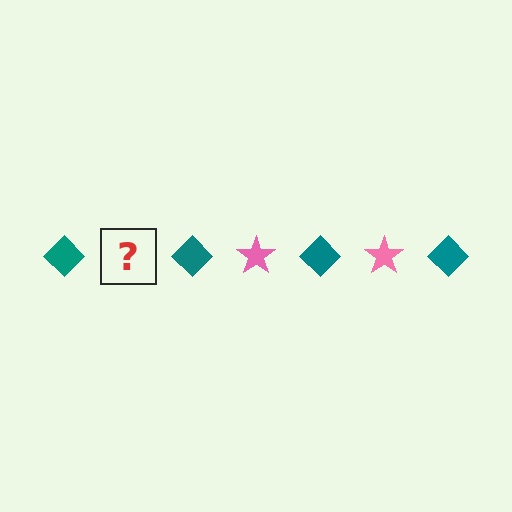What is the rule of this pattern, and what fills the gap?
The rule is that the pattern alternates between teal diamond and pink star. The gap should be filled with a pink star.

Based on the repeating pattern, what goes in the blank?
The blank should be a pink star.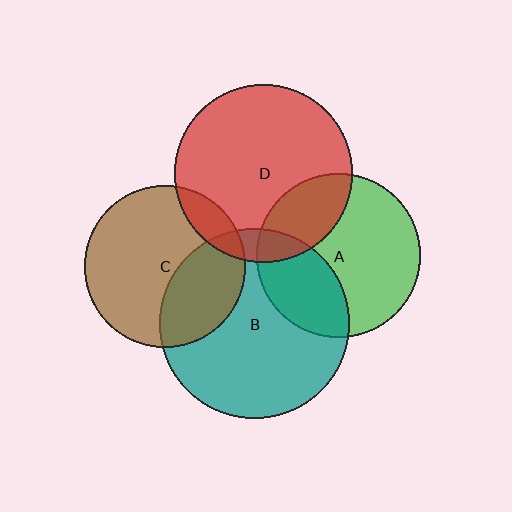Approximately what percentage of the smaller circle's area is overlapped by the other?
Approximately 10%.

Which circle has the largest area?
Circle B (teal).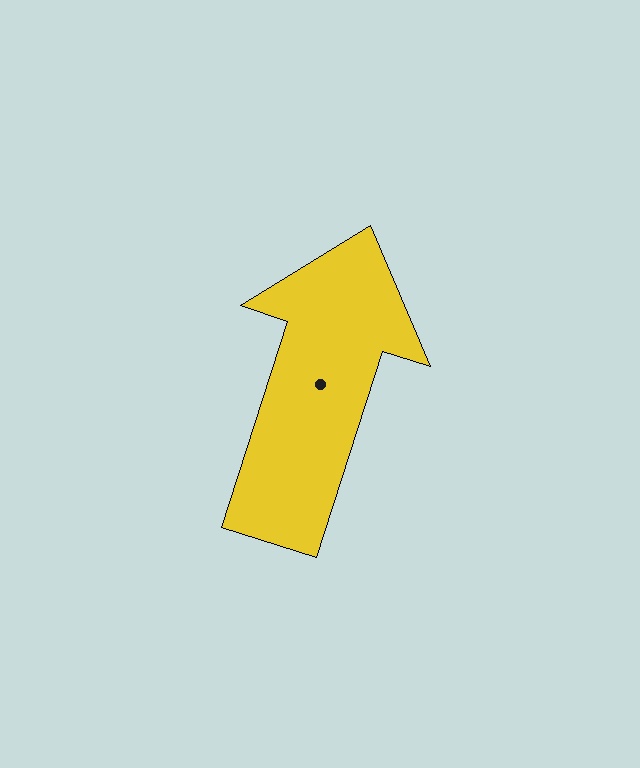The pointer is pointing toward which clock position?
Roughly 1 o'clock.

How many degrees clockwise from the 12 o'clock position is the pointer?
Approximately 18 degrees.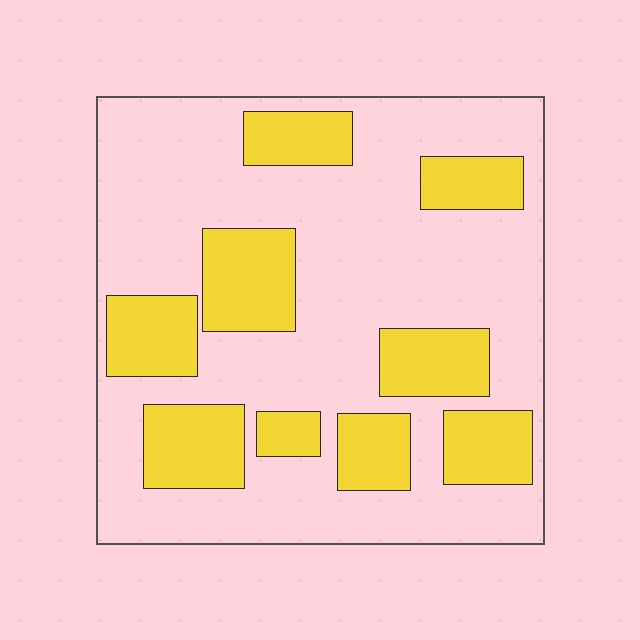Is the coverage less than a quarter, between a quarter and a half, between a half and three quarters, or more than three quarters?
Between a quarter and a half.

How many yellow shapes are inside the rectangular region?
9.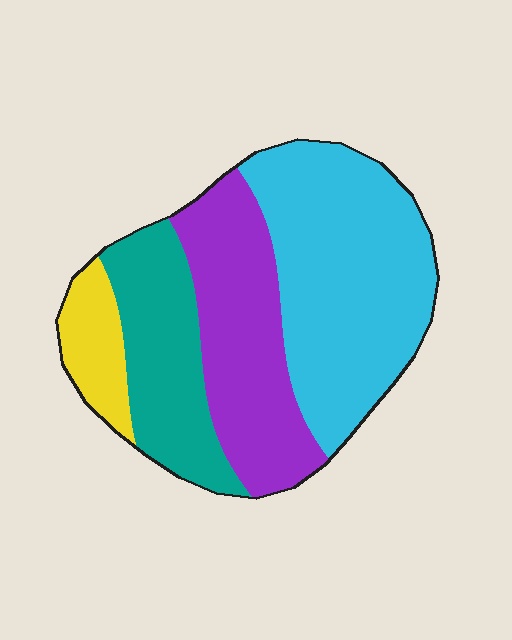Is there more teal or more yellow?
Teal.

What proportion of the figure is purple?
Purple takes up between a sixth and a third of the figure.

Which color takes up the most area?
Cyan, at roughly 40%.